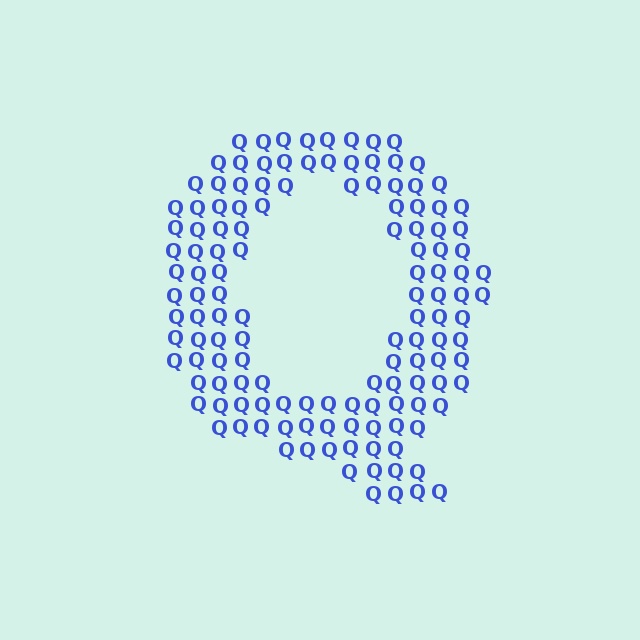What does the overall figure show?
The overall figure shows the letter Q.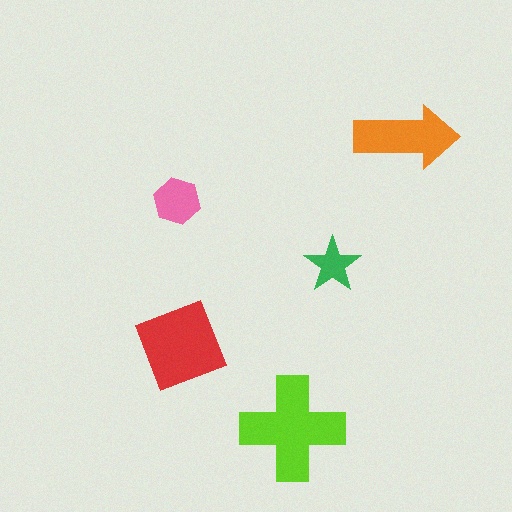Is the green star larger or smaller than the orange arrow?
Smaller.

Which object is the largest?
The lime cross.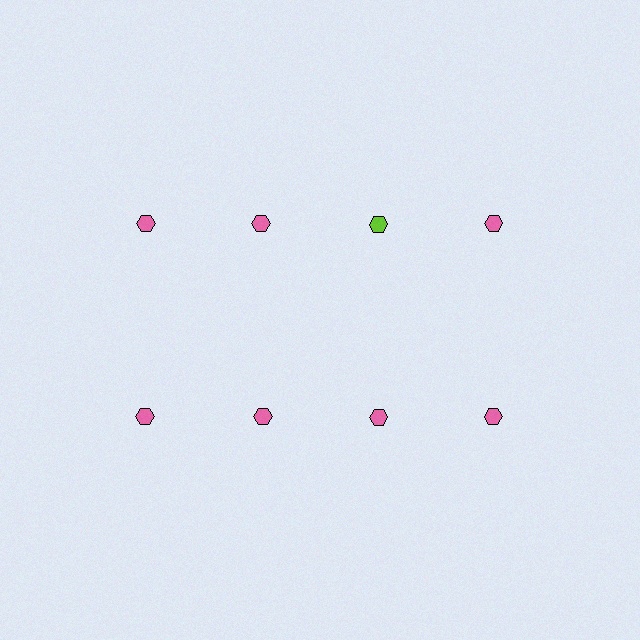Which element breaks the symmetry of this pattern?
The lime hexagon in the top row, center column breaks the symmetry. All other shapes are pink hexagons.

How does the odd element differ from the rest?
It has a different color: lime instead of pink.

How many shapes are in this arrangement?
There are 8 shapes arranged in a grid pattern.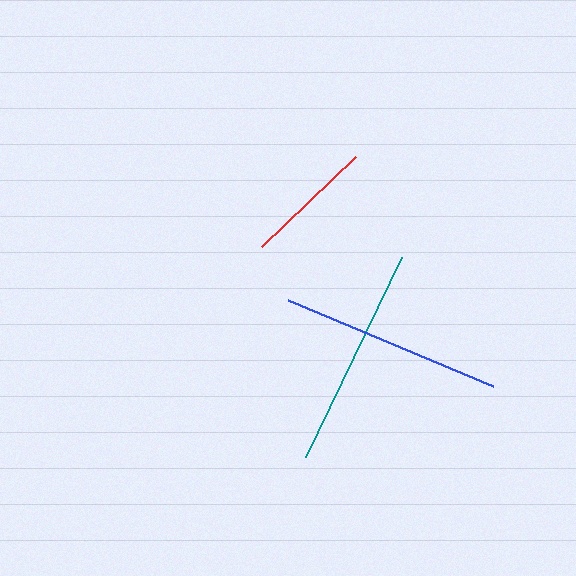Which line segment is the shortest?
The red line is the shortest at approximately 130 pixels.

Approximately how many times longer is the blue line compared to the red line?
The blue line is approximately 1.7 times the length of the red line.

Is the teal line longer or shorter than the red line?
The teal line is longer than the red line.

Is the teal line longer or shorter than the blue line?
The blue line is longer than the teal line.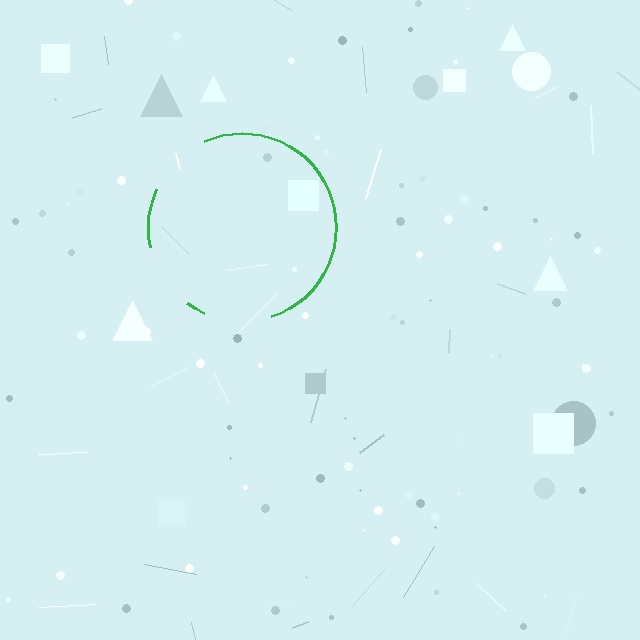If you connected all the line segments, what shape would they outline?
They would outline a circle.